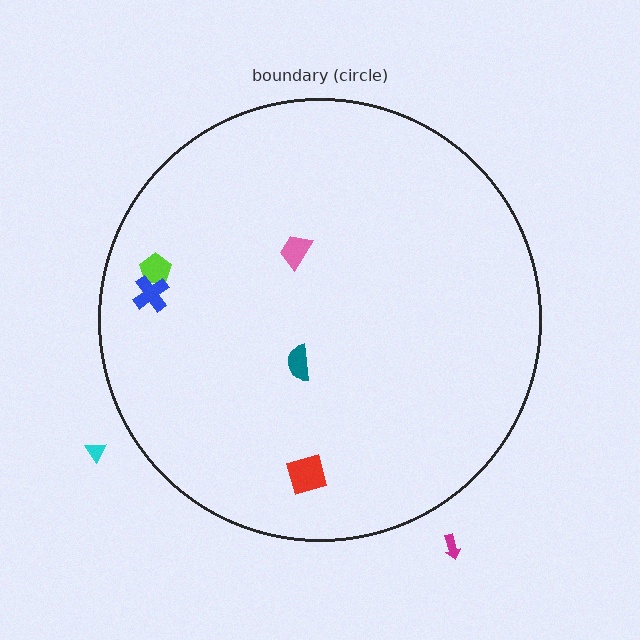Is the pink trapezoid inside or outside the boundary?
Inside.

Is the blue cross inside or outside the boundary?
Inside.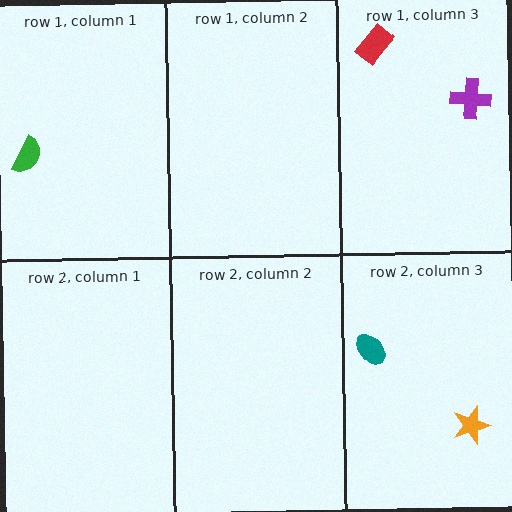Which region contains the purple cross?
The row 1, column 3 region.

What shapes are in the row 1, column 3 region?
The red rectangle, the purple cross.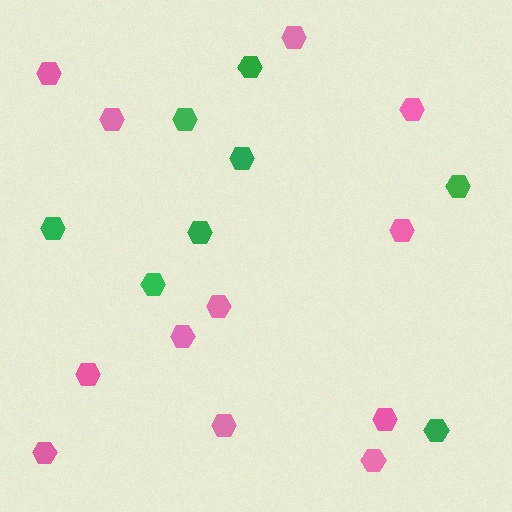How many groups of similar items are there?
There are 2 groups: one group of pink hexagons (12) and one group of green hexagons (8).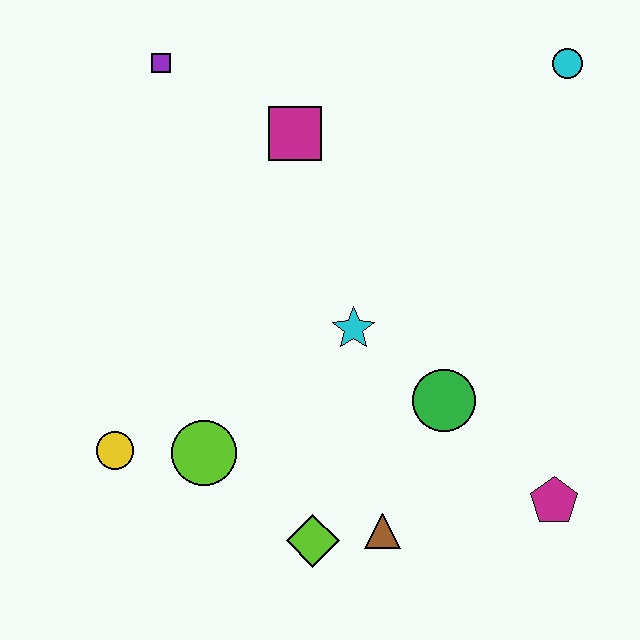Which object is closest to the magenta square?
The purple square is closest to the magenta square.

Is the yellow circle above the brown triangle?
Yes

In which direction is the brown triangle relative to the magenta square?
The brown triangle is below the magenta square.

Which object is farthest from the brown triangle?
The purple square is farthest from the brown triangle.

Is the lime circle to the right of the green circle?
No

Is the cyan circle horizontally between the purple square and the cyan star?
No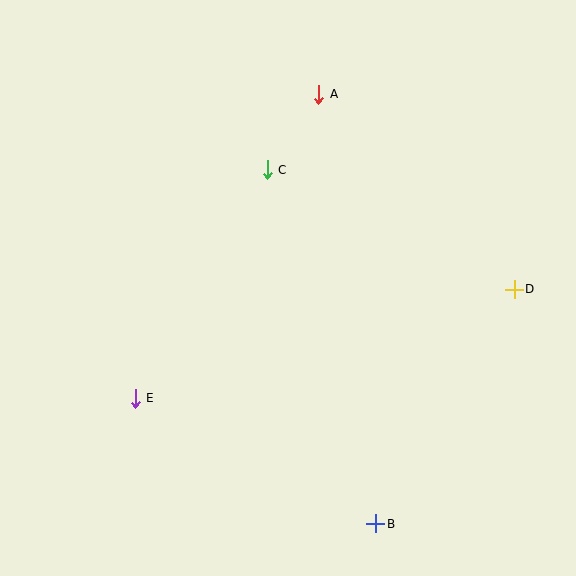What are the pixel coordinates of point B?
Point B is at (376, 524).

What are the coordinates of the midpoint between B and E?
The midpoint between B and E is at (256, 461).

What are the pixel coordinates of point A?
Point A is at (319, 94).